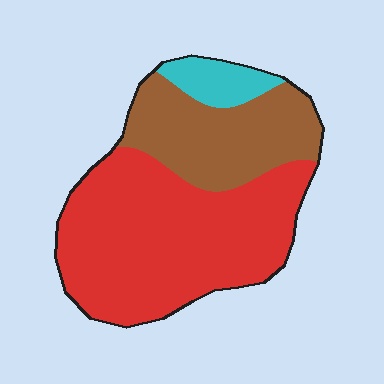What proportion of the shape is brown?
Brown covers roughly 30% of the shape.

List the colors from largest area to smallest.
From largest to smallest: red, brown, cyan.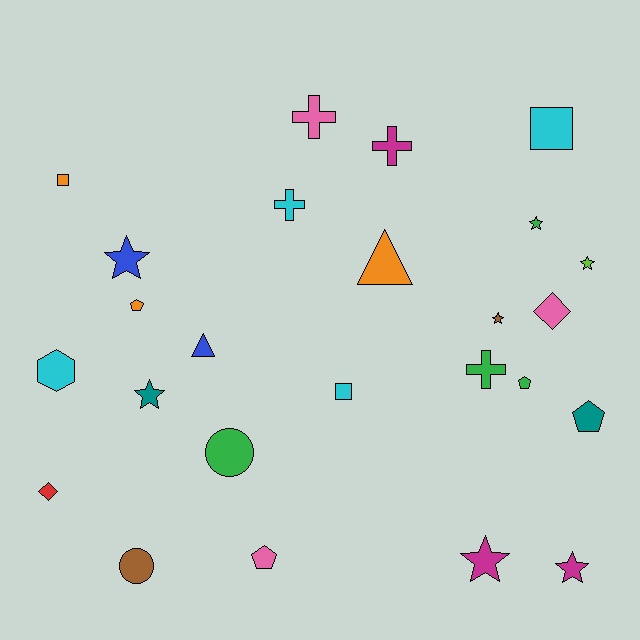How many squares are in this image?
There are 3 squares.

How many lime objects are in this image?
There is 1 lime object.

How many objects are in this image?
There are 25 objects.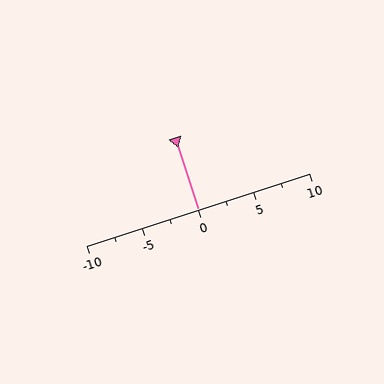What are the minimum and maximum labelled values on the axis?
The axis runs from -10 to 10.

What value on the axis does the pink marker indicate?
The marker indicates approximately 0.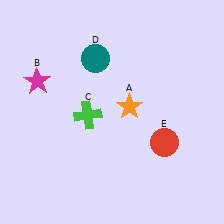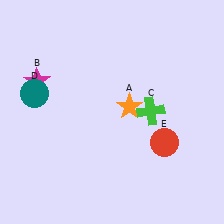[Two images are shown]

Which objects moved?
The objects that moved are: the green cross (C), the teal circle (D).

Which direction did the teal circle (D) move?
The teal circle (D) moved left.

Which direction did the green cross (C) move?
The green cross (C) moved right.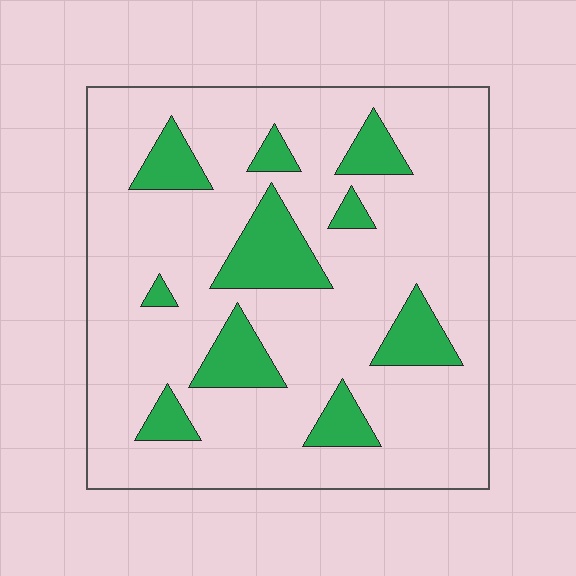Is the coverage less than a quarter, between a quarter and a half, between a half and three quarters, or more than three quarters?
Less than a quarter.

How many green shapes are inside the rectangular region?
10.